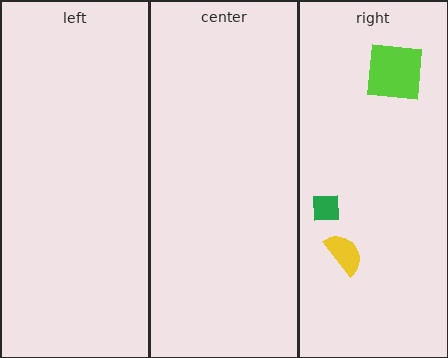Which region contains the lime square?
The right region.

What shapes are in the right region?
The lime square, the green square, the yellow semicircle.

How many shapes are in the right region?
3.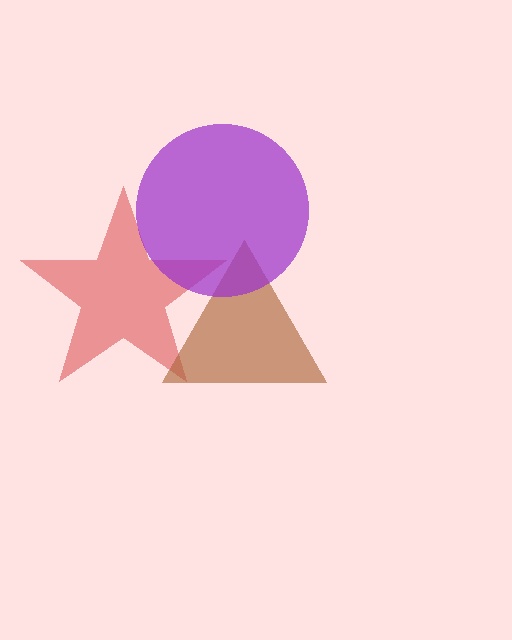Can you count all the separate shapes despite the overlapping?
Yes, there are 3 separate shapes.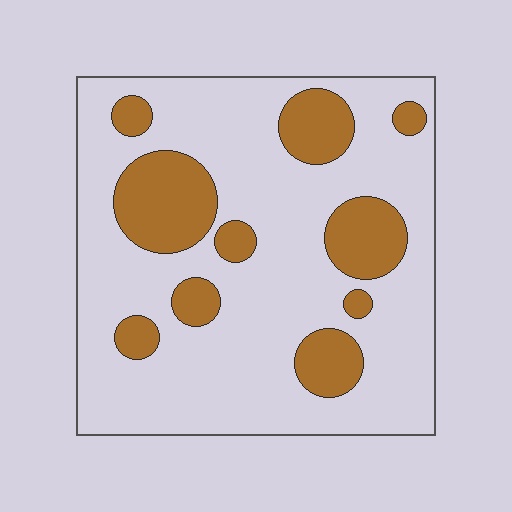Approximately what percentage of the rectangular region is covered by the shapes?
Approximately 25%.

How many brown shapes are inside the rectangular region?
10.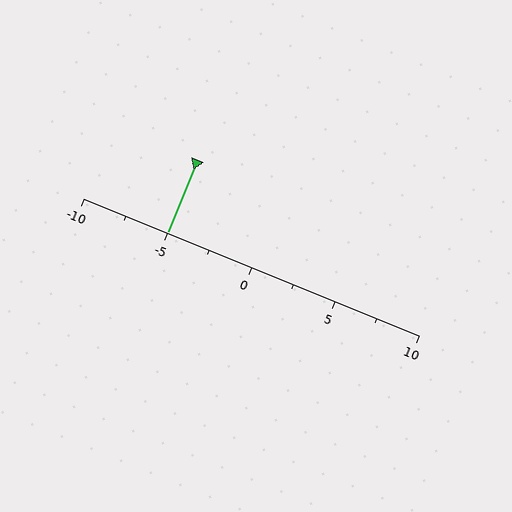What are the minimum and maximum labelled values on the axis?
The axis runs from -10 to 10.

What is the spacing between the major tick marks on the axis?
The major ticks are spaced 5 apart.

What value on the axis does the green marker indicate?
The marker indicates approximately -5.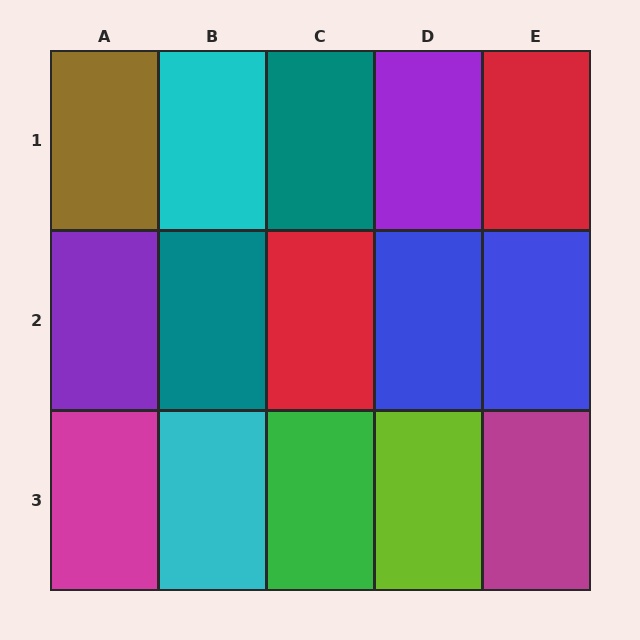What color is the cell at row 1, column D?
Purple.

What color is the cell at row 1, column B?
Cyan.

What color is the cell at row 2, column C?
Red.